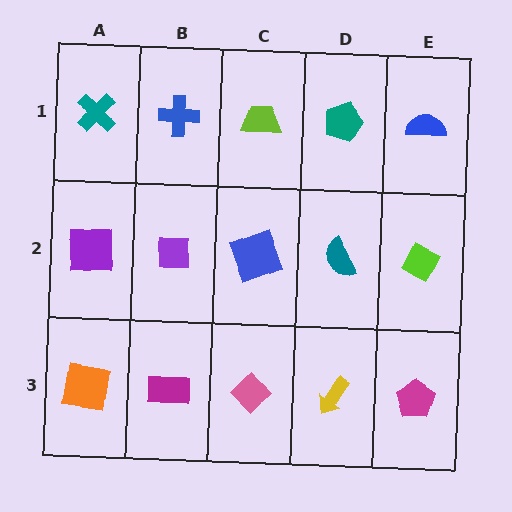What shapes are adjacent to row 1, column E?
A lime diamond (row 2, column E), a teal pentagon (row 1, column D).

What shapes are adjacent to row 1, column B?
A purple square (row 2, column B), a teal cross (row 1, column A), a lime trapezoid (row 1, column C).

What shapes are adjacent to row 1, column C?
A blue square (row 2, column C), a blue cross (row 1, column B), a teal pentagon (row 1, column D).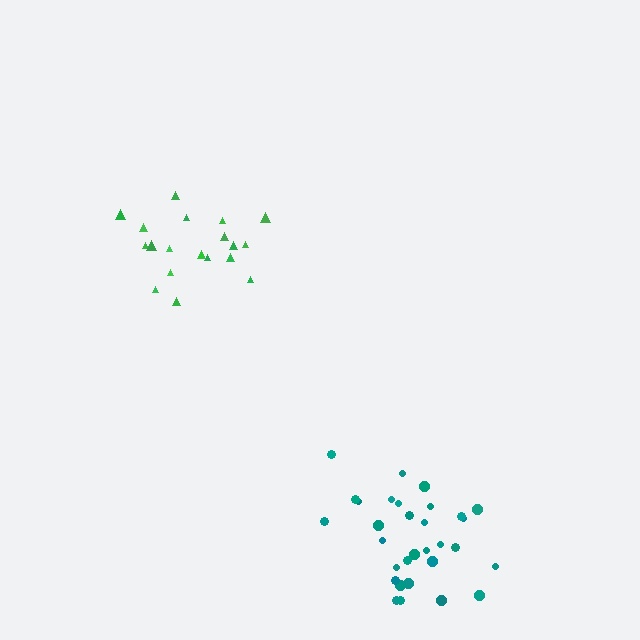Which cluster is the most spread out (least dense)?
Teal.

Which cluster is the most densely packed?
Green.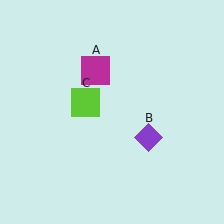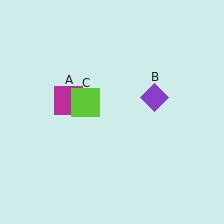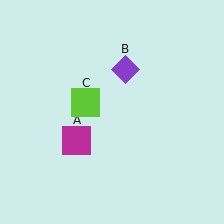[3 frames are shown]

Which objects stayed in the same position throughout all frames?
Lime square (object C) remained stationary.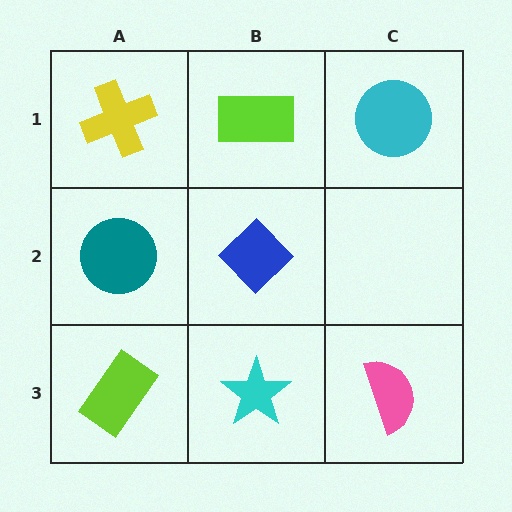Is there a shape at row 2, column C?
No, that cell is empty.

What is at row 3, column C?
A pink semicircle.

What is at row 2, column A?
A teal circle.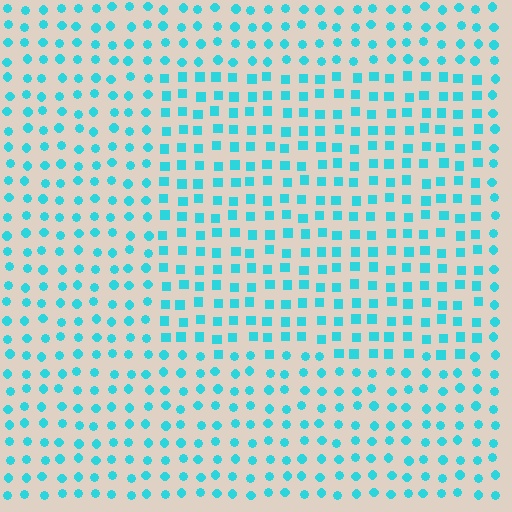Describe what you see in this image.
The image is filled with small cyan elements arranged in a uniform grid. A rectangle-shaped region contains squares, while the surrounding area contains circles. The boundary is defined purely by the change in element shape.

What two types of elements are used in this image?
The image uses squares inside the rectangle region and circles outside it.